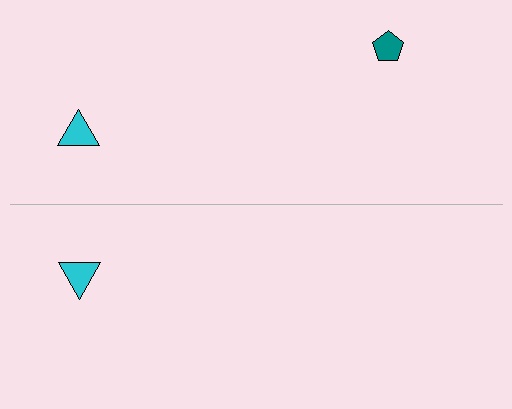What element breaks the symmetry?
A teal pentagon is missing from the bottom side.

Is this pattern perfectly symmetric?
No, the pattern is not perfectly symmetric. A teal pentagon is missing from the bottom side.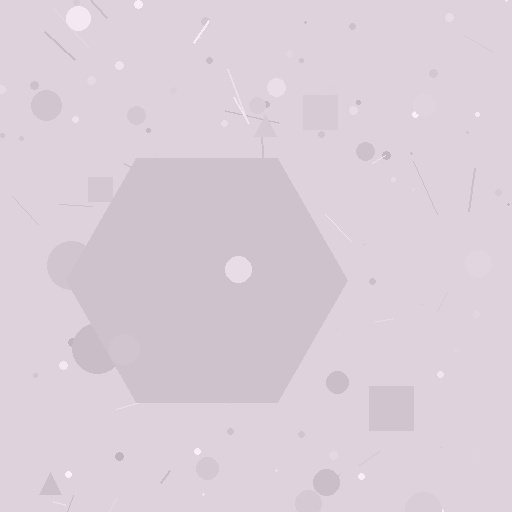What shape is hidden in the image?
A hexagon is hidden in the image.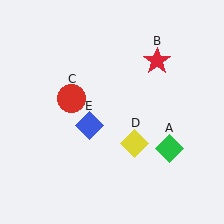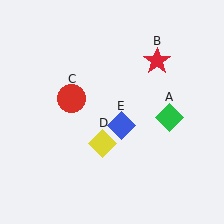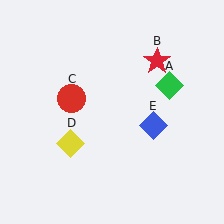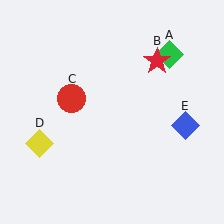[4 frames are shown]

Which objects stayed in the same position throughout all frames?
Red star (object B) and red circle (object C) remained stationary.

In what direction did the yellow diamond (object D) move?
The yellow diamond (object D) moved left.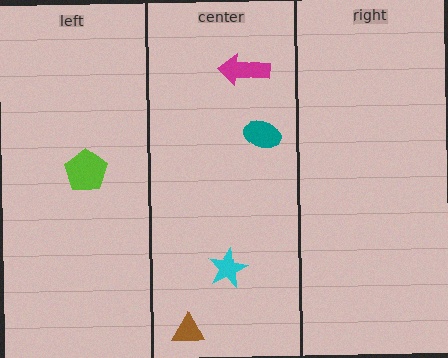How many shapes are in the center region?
4.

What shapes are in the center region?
The magenta arrow, the cyan star, the brown triangle, the teal ellipse.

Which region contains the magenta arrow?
The center region.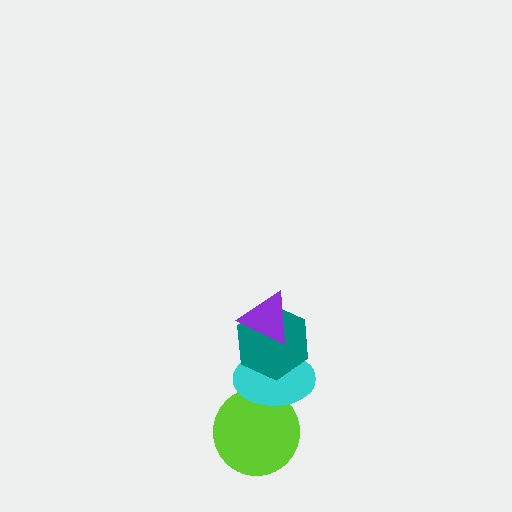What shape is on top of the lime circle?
The cyan ellipse is on top of the lime circle.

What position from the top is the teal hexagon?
The teal hexagon is 2nd from the top.